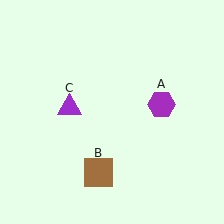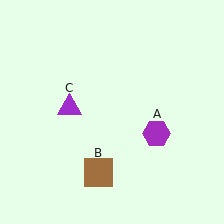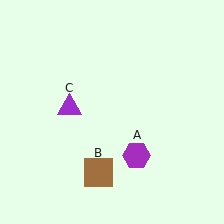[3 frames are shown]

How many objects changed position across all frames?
1 object changed position: purple hexagon (object A).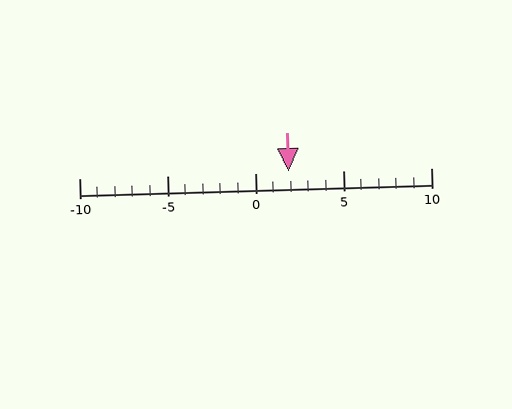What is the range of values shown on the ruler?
The ruler shows values from -10 to 10.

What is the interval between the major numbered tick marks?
The major tick marks are spaced 5 units apart.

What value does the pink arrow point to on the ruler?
The pink arrow points to approximately 2.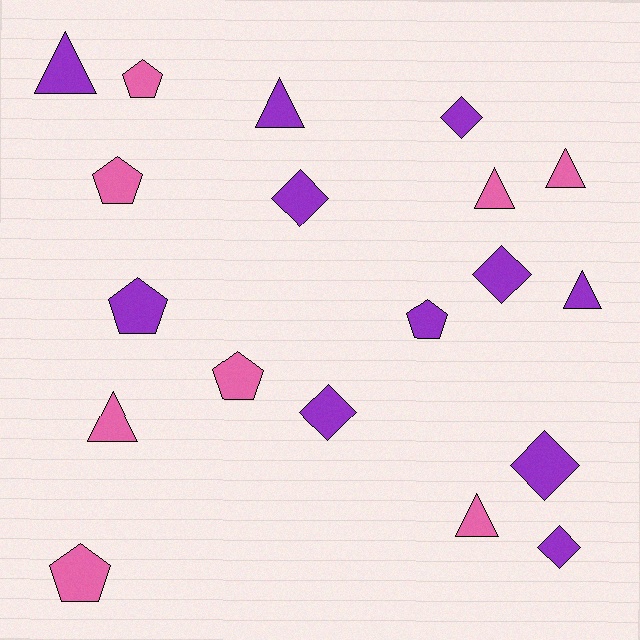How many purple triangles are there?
There are 3 purple triangles.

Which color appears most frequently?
Purple, with 11 objects.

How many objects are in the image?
There are 19 objects.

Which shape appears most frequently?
Triangle, with 7 objects.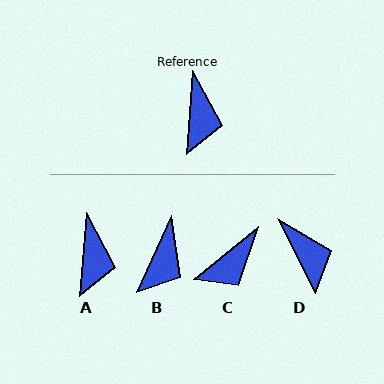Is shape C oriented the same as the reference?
No, it is off by about 47 degrees.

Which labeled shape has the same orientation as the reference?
A.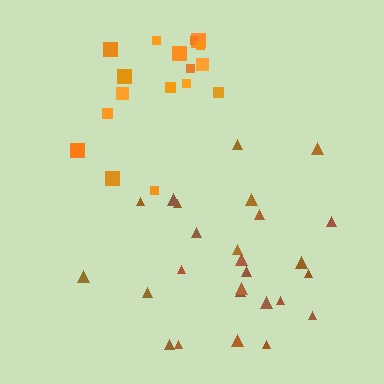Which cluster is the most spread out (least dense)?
Brown.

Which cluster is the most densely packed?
Orange.